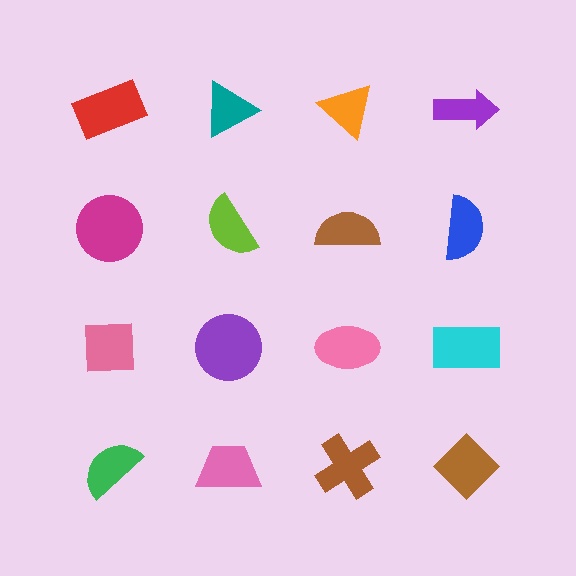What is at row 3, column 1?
A pink square.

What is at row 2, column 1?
A magenta circle.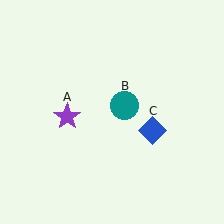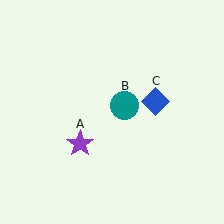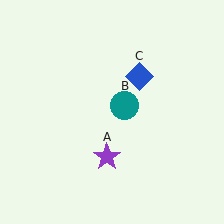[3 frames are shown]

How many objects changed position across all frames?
2 objects changed position: purple star (object A), blue diamond (object C).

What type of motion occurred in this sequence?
The purple star (object A), blue diamond (object C) rotated counterclockwise around the center of the scene.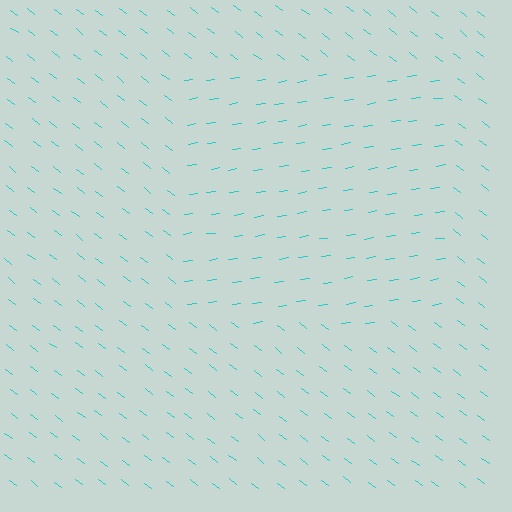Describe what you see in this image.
The image is filled with small cyan line segments. A rectangle region in the image has lines oriented differently from the surrounding lines, creating a visible texture boundary.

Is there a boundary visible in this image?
Yes, there is a texture boundary formed by a change in line orientation.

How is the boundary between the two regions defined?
The boundary is defined purely by a change in line orientation (approximately 45 degrees difference). All lines are the same color and thickness.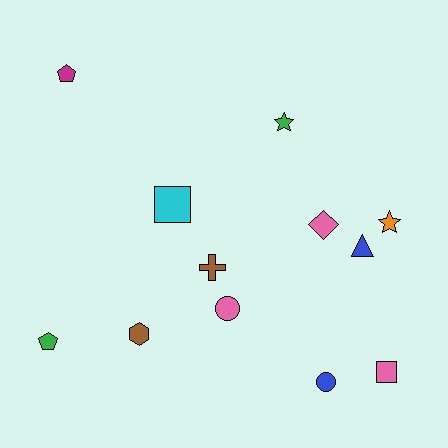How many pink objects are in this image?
There are 3 pink objects.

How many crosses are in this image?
There is 1 cross.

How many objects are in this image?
There are 12 objects.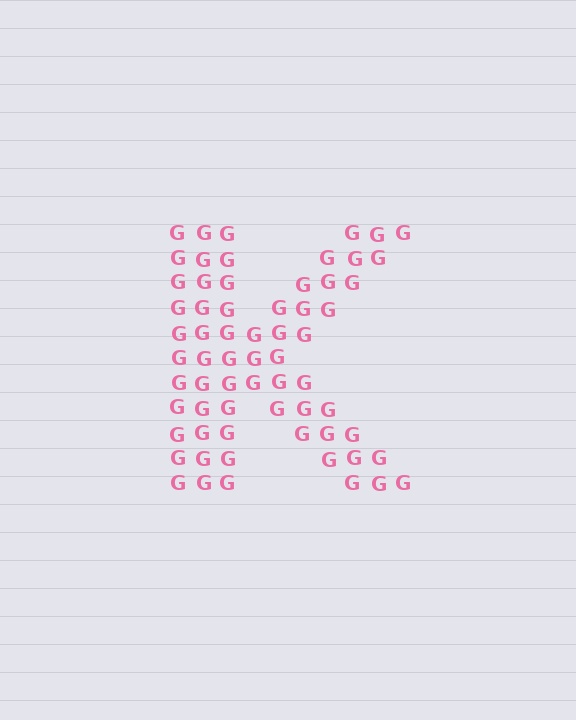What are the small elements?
The small elements are letter G's.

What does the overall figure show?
The overall figure shows the letter K.